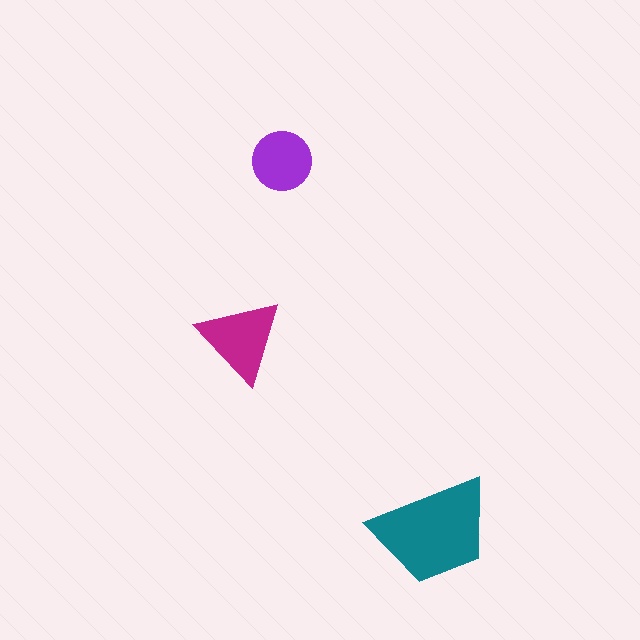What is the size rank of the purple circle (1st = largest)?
3rd.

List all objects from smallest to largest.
The purple circle, the magenta triangle, the teal trapezoid.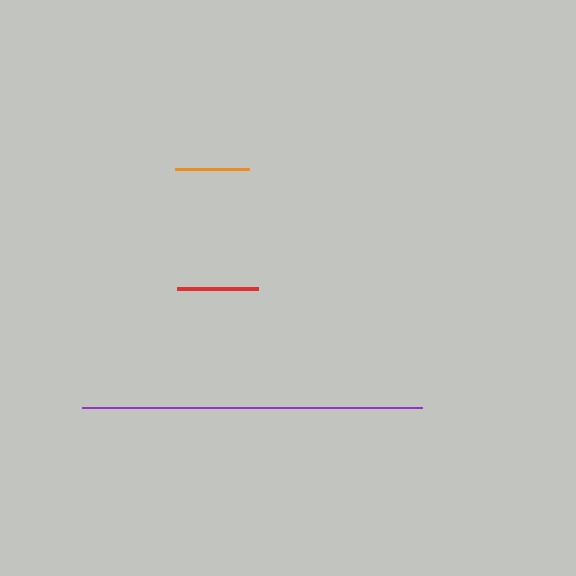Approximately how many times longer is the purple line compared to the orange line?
The purple line is approximately 4.6 times the length of the orange line.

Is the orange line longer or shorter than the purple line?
The purple line is longer than the orange line.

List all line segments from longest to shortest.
From longest to shortest: purple, red, orange.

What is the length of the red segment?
The red segment is approximately 81 pixels long.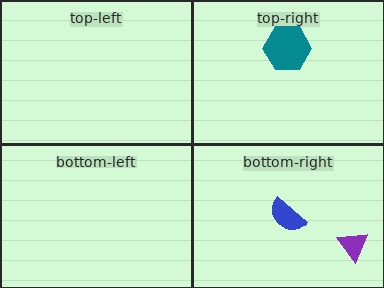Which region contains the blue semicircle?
The bottom-right region.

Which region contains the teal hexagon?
The top-right region.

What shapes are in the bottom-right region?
The purple triangle, the blue semicircle.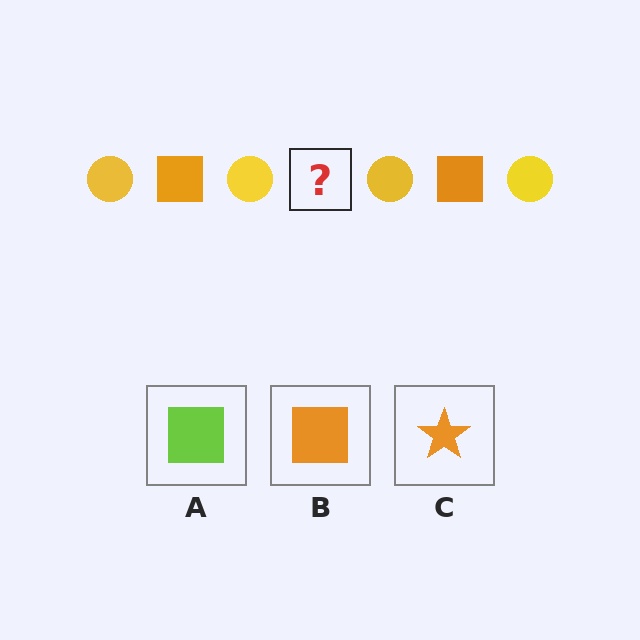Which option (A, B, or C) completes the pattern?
B.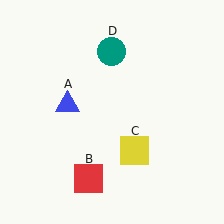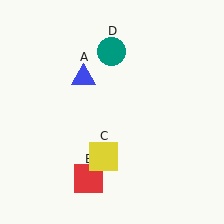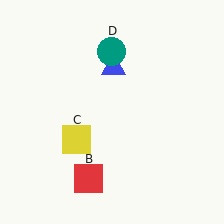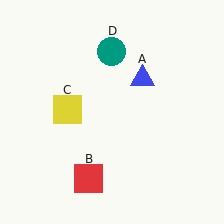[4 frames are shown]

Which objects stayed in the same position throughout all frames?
Red square (object B) and teal circle (object D) remained stationary.